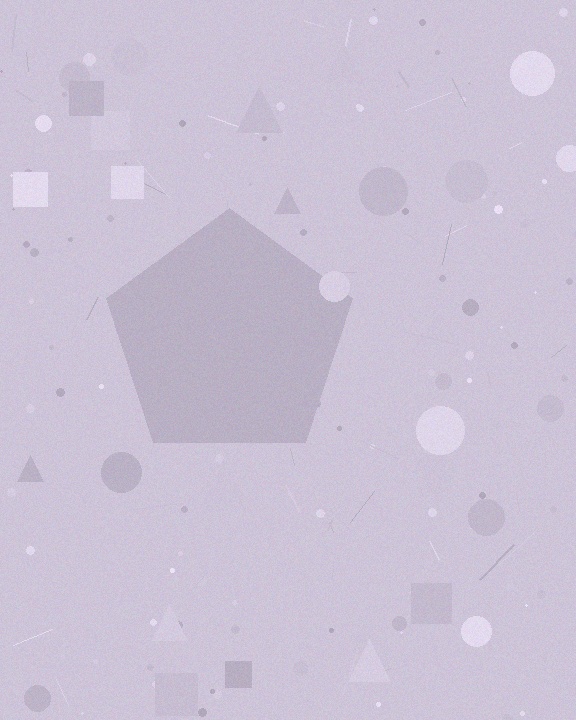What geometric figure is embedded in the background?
A pentagon is embedded in the background.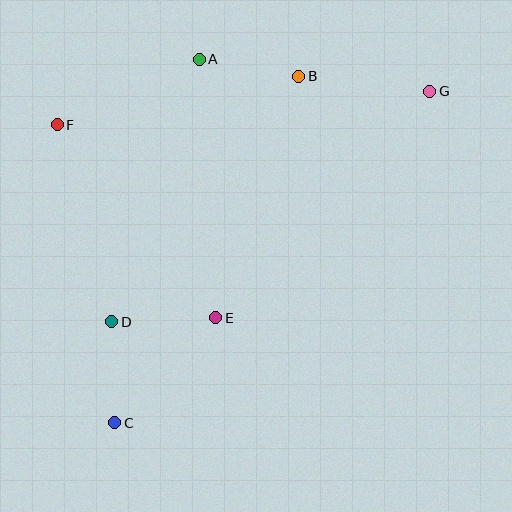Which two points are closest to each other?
Points A and B are closest to each other.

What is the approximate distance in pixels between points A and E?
The distance between A and E is approximately 259 pixels.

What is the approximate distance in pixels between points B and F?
The distance between B and F is approximately 246 pixels.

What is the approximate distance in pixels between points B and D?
The distance between B and D is approximately 309 pixels.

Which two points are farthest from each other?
Points C and G are farthest from each other.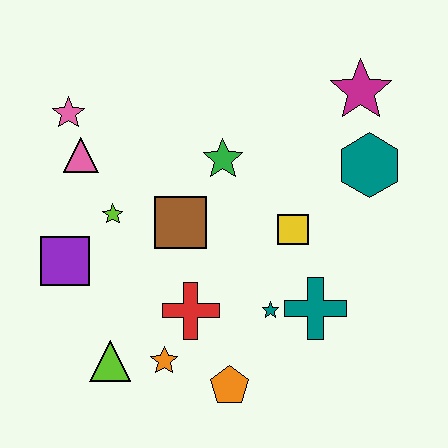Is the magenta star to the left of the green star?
No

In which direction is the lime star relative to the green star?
The lime star is to the left of the green star.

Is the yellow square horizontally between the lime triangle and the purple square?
No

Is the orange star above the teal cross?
No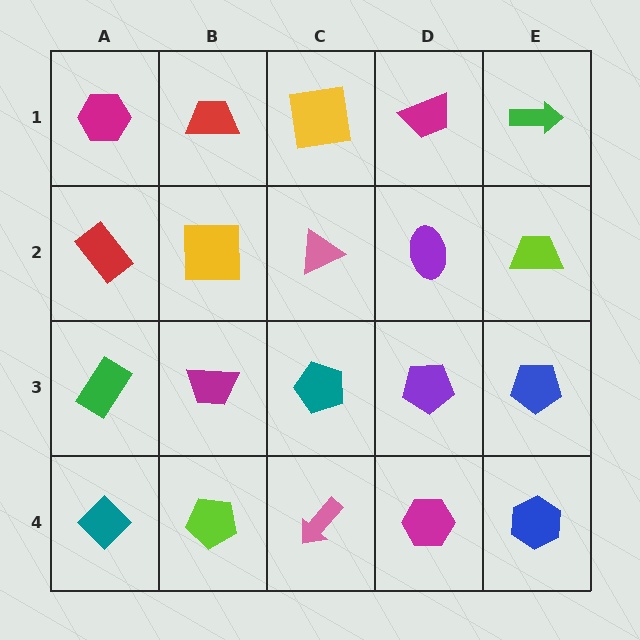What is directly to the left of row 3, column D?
A teal pentagon.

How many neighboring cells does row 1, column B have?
3.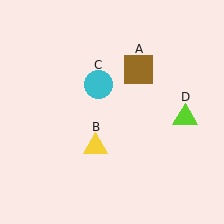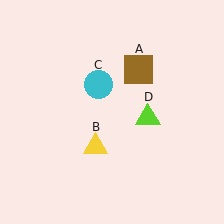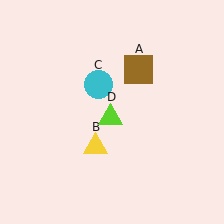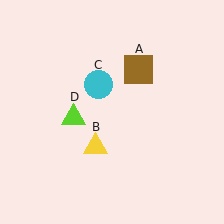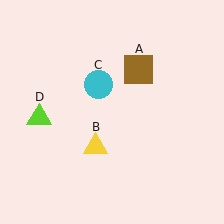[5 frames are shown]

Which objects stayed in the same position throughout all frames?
Brown square (object A) and yellow triangle (object B) and cyan circle (object C) remained stationary.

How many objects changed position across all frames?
1 object changed position: lime triangle (object D).